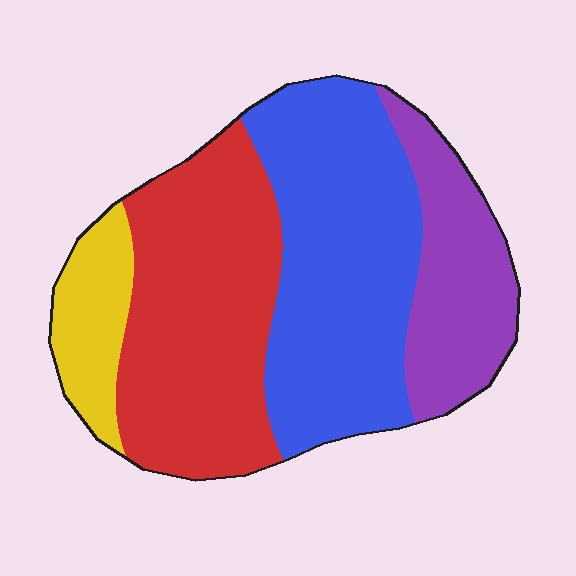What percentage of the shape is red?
Red covers 35% of the shape.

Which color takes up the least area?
Yellow, at roughly 10%.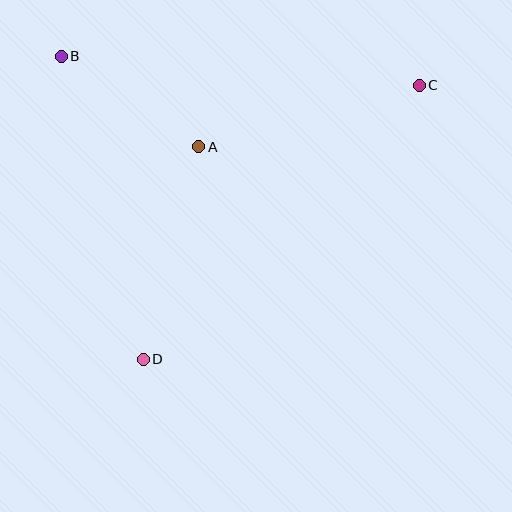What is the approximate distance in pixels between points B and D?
The distance between B and D is approximately 314 pixels.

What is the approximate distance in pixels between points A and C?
The distance between A and C is approximately 229 pixels.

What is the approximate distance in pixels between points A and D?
The distance between A and D is approximately 220 pixels.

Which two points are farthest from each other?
Points C and D are farthest from each other.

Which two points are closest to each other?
Points A and B are closest to each other.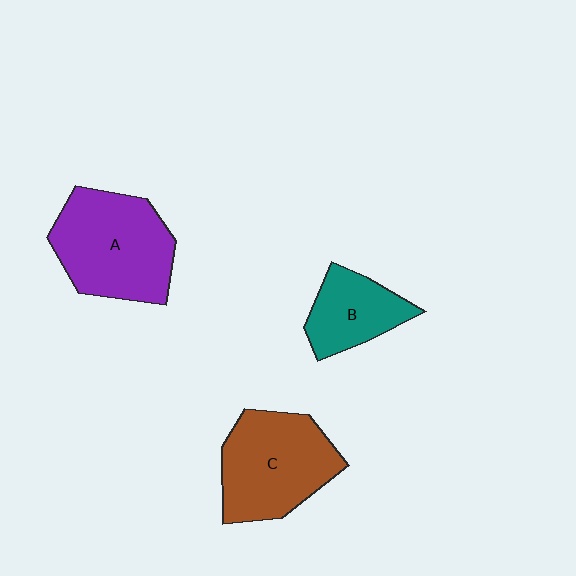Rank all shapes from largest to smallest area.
From largest to smallest: A (purple), C (brown), B (teal).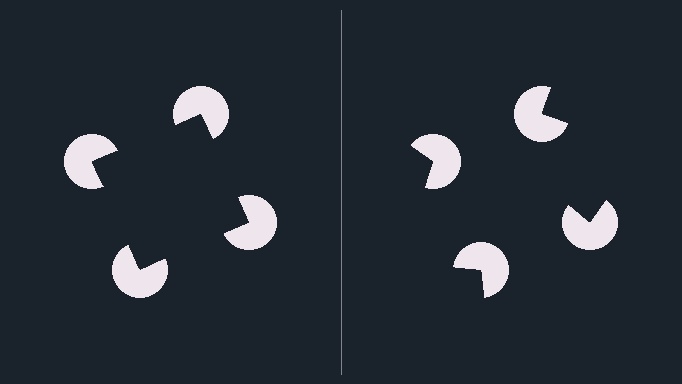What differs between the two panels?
The pac-man discs are positioned identically on both sides; only the wedge orientations differ. On the left they align to a square; on the right they are misaligned.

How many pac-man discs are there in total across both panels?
8 — 4 on each side.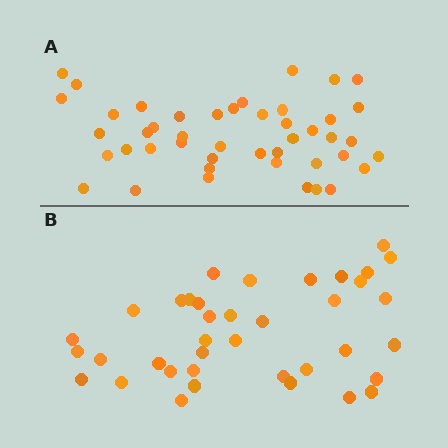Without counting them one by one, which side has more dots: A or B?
Region A (the top region) has more dots.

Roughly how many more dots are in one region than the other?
Region A has roughly 8 or so more dots than region B.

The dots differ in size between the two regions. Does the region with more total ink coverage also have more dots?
No. Region B has more total ink coverage because its dots are larger, but region A actually contains more individual dots. Total area can be misleading — the number of items is what matters here.